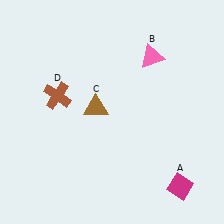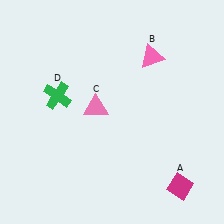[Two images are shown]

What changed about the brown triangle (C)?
In Image 1, C is brown. In Image 2, it changed to pink.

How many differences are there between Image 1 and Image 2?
There are 2 differences between the two images.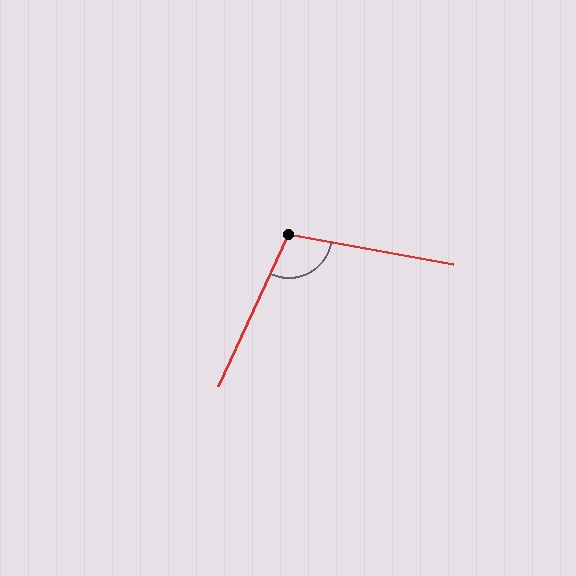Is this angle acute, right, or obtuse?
It is obtuse.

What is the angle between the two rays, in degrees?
Approximately 104 degrees.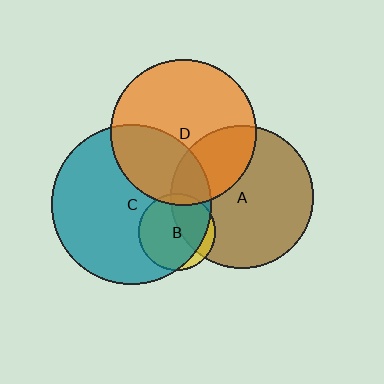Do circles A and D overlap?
Yes.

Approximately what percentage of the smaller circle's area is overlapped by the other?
Approximately 30%.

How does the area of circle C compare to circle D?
Approximately 1.2 times.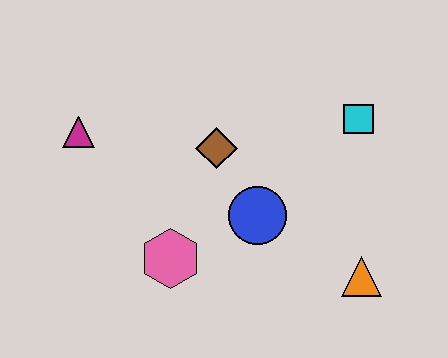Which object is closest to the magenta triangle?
The brown diamond is closest to the magenta triangle.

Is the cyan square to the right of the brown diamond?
Yes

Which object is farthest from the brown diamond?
The orange triangle is farthest from the brown diamond.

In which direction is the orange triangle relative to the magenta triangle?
The orange triangle is to the right of the magenta triangle.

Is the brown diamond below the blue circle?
No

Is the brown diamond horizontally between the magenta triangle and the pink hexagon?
No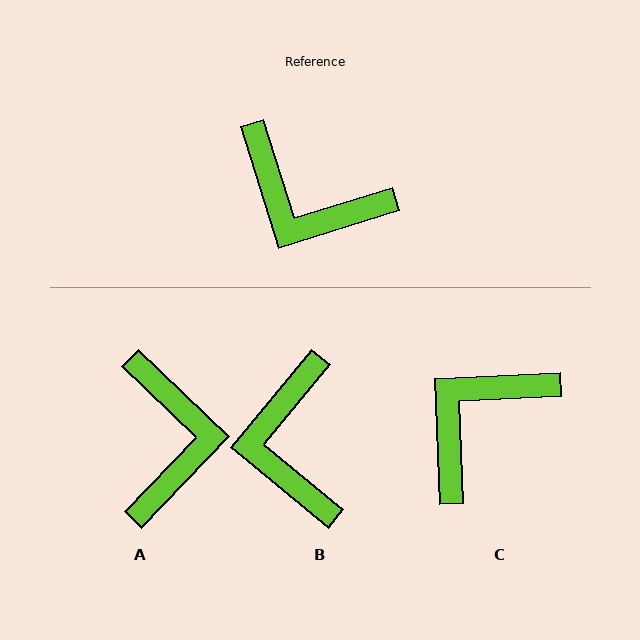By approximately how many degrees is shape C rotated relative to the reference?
Approximately 105 degrees clockwise.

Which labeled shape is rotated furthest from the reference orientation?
A, about 119 degrees away.